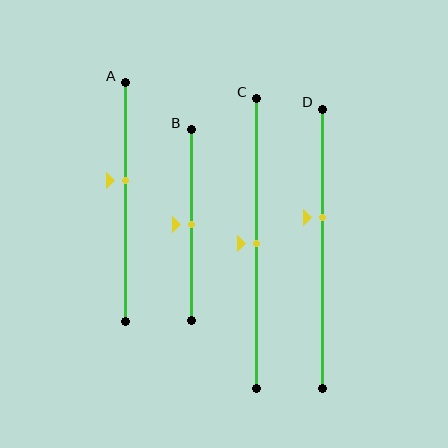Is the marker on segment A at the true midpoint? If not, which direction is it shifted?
No, the marker on segment A is shifted upward by about 9% of the segment length.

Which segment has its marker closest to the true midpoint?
Segment B has its marker closest to the true midpoint.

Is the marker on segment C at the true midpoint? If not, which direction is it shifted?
Yes, the marker on segment C is at the true midpoint.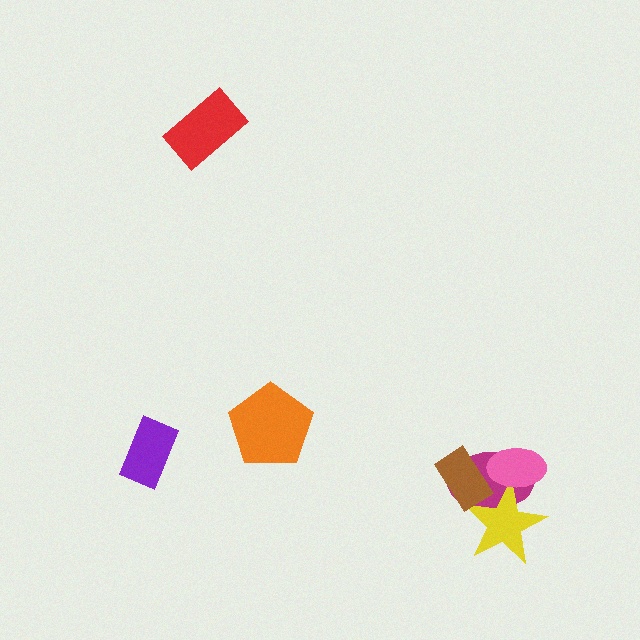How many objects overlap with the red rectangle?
0 objects overlap with the red rectangle.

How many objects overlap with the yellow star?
3 objects overlap with the yellow star.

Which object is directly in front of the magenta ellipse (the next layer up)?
The yellow star is directly in front of the magenta ellipse.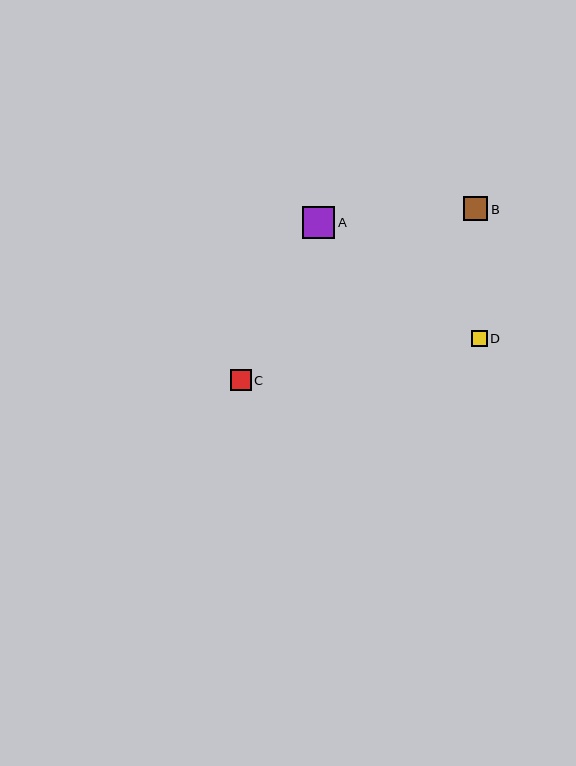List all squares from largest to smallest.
From largest to smallest: A, B, C, D.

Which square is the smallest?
Square D is the smallest with a size of approximately 16 pixels.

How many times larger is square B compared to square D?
Square B is approximately 1.5 times the size of square D.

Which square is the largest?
Square A is the largest with a size of approximately 32 pixels.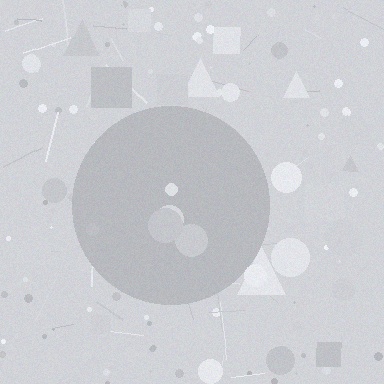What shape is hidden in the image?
A circle is hidden in the image.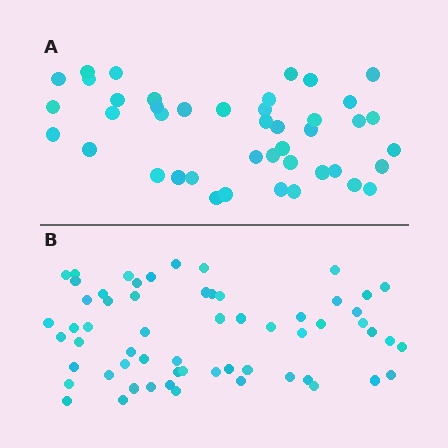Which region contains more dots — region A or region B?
Region B (the bottom region) has more dots.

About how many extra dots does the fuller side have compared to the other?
Region B has approximately 15 more dots than region A.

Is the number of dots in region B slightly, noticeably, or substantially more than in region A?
Region B has noticeably more, but not dramatically so. The ratio is roughly 1.4 to 1.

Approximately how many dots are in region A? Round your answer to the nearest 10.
About 40 dots. (The exact count is 43, which rounds to 40.)